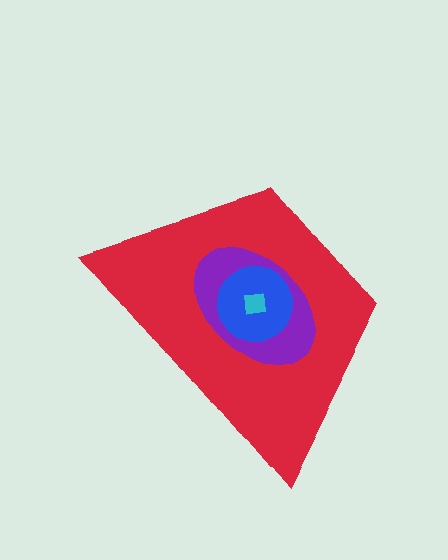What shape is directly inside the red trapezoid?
The purple ellipse.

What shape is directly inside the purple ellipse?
The blue circle.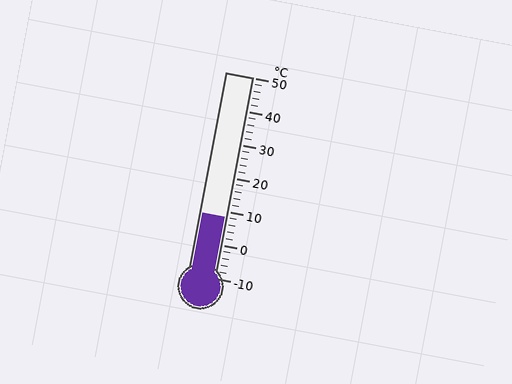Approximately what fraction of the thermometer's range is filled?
The thermometer is filled to approximately 30% of its range.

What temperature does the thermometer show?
The thermometer shows approximately 8°C.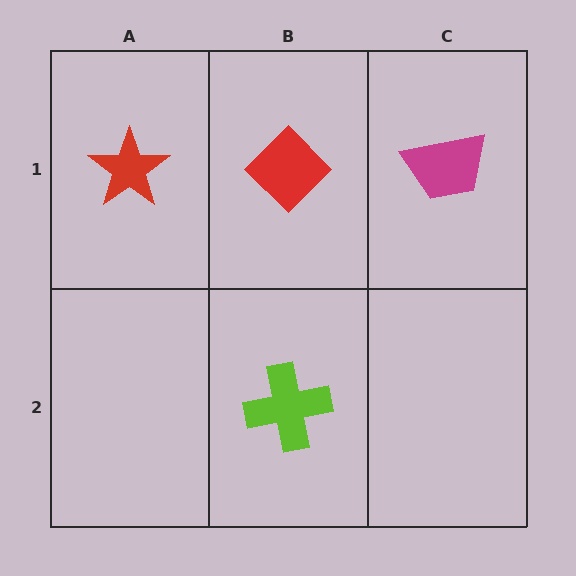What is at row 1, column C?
A magenta trapezoid.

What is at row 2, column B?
A lime cross.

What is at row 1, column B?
A red diamond.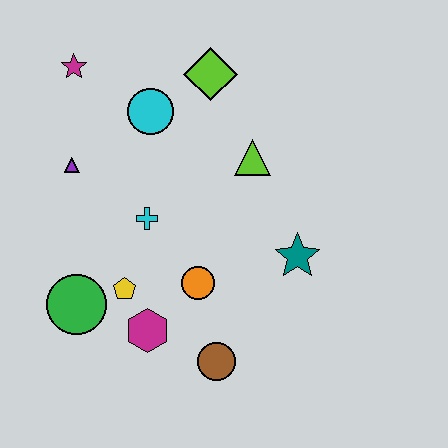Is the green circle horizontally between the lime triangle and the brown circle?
No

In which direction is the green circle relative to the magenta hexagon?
The green circle is to the left of the magenta hexagon.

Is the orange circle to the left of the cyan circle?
No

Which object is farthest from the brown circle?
The magenta star is farthest from the brown circle.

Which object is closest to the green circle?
The yellow pentagon is closest to the green circle.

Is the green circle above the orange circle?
No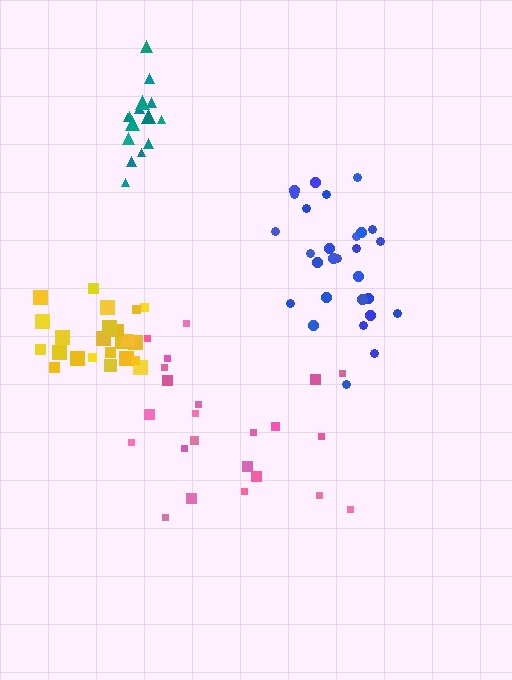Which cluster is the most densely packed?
Teal.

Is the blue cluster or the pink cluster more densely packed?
Blue.